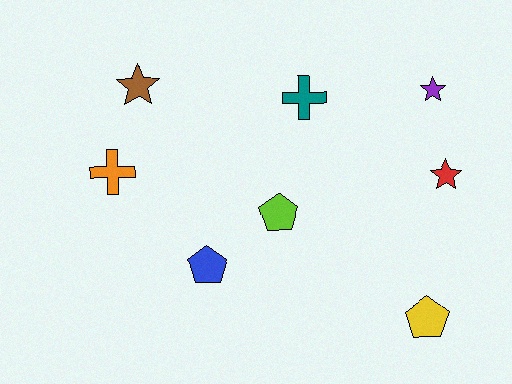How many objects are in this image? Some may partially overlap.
There are 8 objects.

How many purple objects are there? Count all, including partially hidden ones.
There is 1 purple object.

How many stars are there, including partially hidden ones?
There are 3 stars.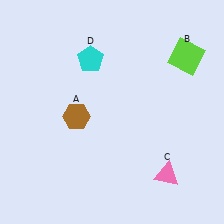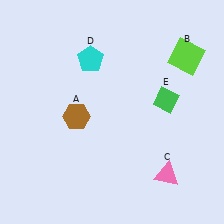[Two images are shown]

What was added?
A green diamond (E) was added in Image 2.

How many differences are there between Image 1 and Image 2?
There is 1 difference between the two images.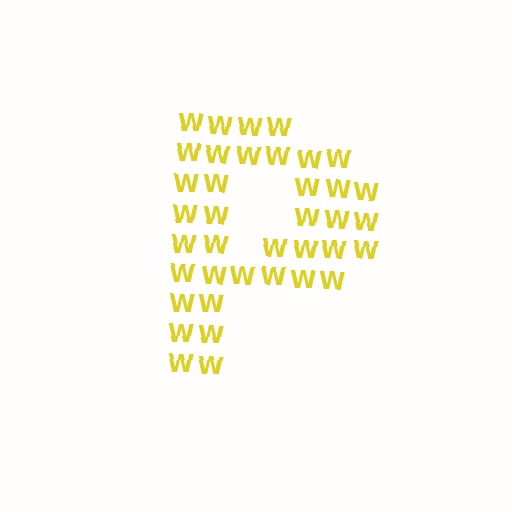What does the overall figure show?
The overall figure shows the letter P.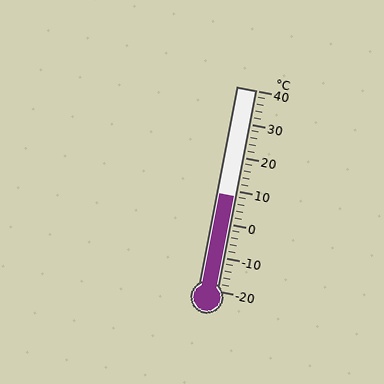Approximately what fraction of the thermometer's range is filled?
The thermometer is filled to approximately 45% of its range.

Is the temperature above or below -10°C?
The temperature is above -10°C.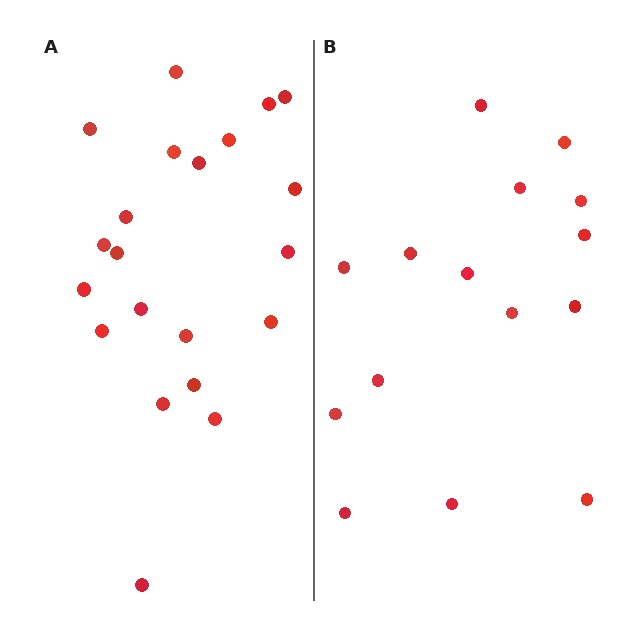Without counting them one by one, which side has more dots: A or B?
Region A (the left region) has more dots.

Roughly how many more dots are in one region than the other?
Region A has about 6 more dots than region B.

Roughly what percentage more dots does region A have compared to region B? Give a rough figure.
About 40% more.